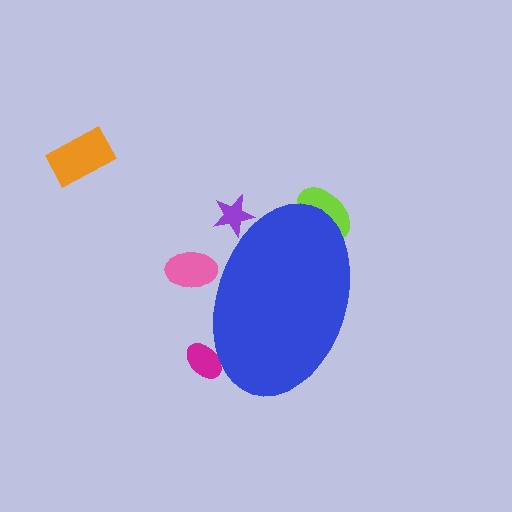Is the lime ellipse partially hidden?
Yes, the lime ellipse is partially hidden behind the blue ellipse.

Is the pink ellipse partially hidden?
Yes, the pink ellipse is partially hidden behind the blue ellipse.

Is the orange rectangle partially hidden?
No, the orange rectangle is fully visible.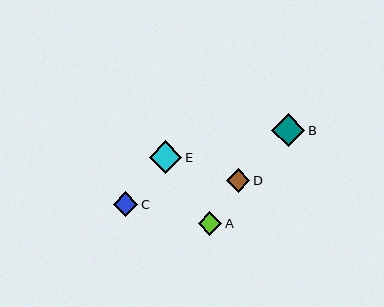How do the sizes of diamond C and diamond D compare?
Diamond C and diamond D are approximately the same size.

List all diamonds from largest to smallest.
From largest to smallest: B, E, C, A, D.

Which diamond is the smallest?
Diamond D is the smallest with a size of approximately 23 pixels.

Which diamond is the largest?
Diamond B is the largest with a size of approximately 33 pixels.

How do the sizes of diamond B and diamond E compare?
Diamond B and diamond E are approximately the same size.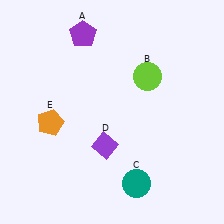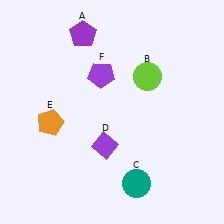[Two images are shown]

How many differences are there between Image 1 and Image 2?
There is 1 difference between the two images.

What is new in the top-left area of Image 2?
A purple pentagon (F) was added in the top-left area of Image 2.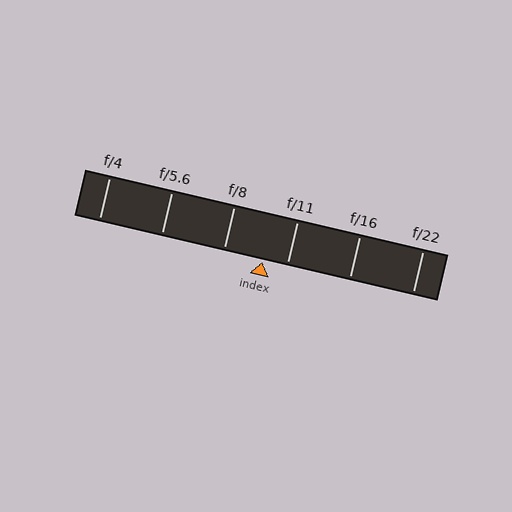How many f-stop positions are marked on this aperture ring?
There are 6 f-stop positions marked.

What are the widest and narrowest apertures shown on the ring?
The widest aperture shown is f/4 and the narrowest is f/22.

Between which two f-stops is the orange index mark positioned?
The index mark is between f/8 and f/11.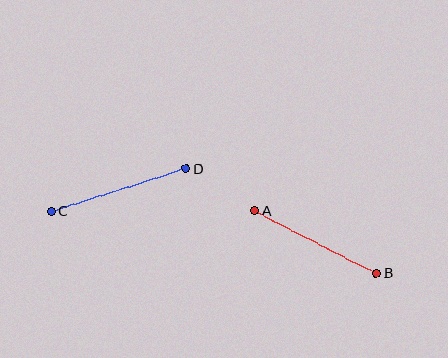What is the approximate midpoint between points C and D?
The midpoint is at approximately (119, 190) pixels.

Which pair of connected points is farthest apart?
Points C and D are farthest apart.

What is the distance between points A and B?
The distance is approximately 137 pixels.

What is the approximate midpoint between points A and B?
The midpoint is at approximately (315, 242) pixels.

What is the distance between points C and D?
The distance is approximately 142 pixels.